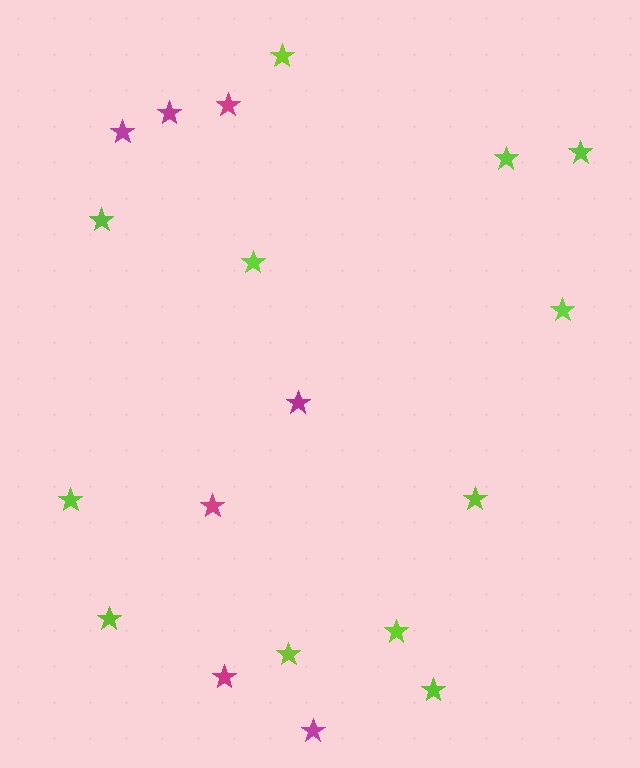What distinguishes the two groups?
There are 2 groups: one group of magenta stars (7) and one group of lime stars (12).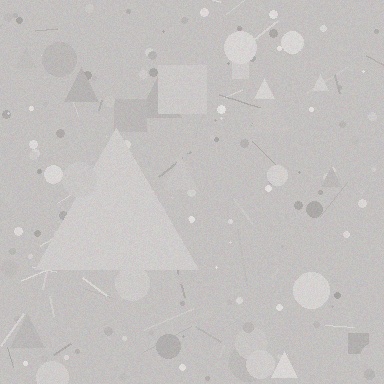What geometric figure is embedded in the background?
A triangle is embedded in the background.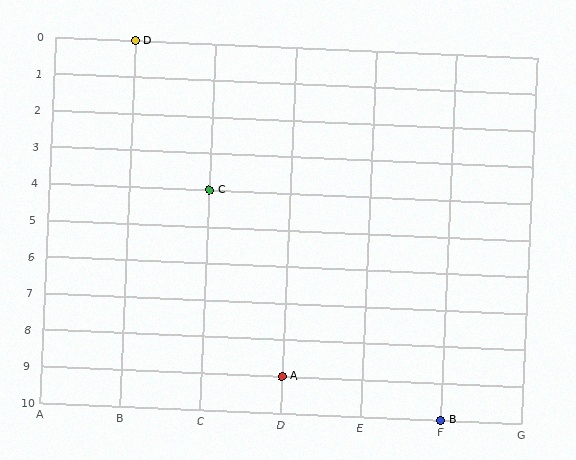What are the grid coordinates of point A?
Point A is at grid coordinates (D, 9).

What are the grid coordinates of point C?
Point C is at grid coordinates (C, 4).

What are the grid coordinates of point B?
Point B is at grid coordinates (F, 10).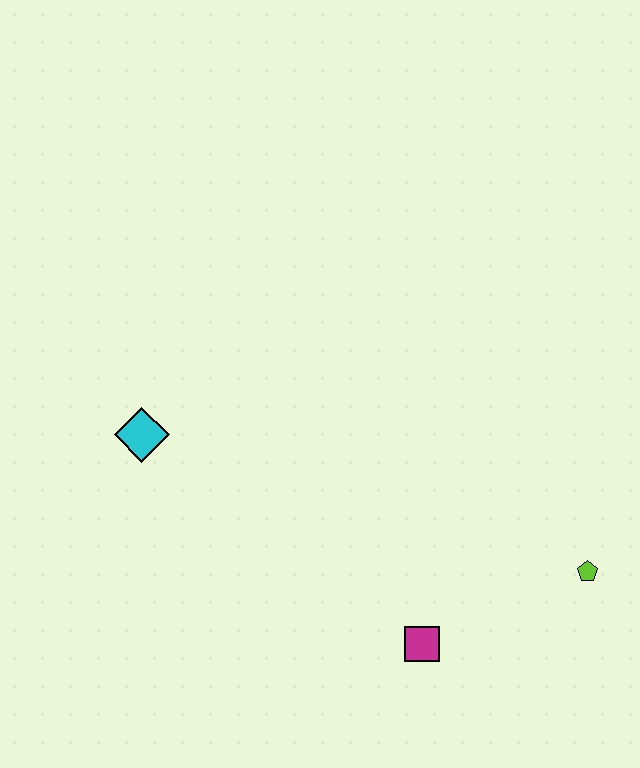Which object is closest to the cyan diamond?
The magenta square is closest to the cyan diamond.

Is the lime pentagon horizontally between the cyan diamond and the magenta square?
No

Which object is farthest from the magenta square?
The cyan diamond is farthest from the magenta square.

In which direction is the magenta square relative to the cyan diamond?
The magenta square is to the right of the cyan diamond.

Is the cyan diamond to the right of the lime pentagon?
No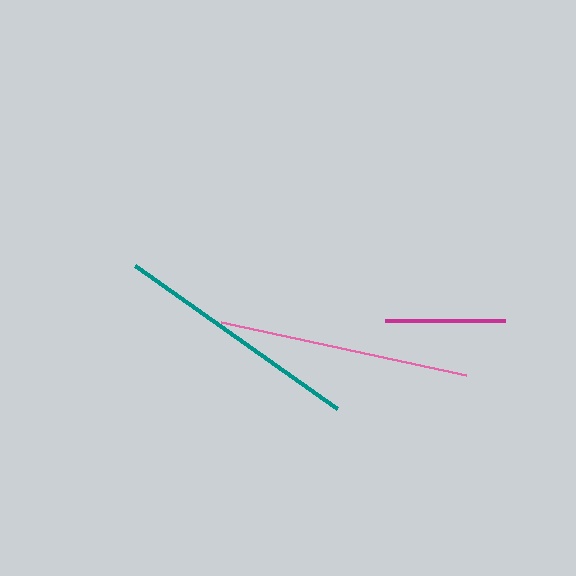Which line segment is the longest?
The pink line is the longest at approximately 251 pixels.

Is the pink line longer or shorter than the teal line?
The pink line is longer than the teal line.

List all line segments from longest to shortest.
From longest to shortest: pink, teal, magenta.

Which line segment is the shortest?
The magenta line is the shortest at approximately 120 pixels.